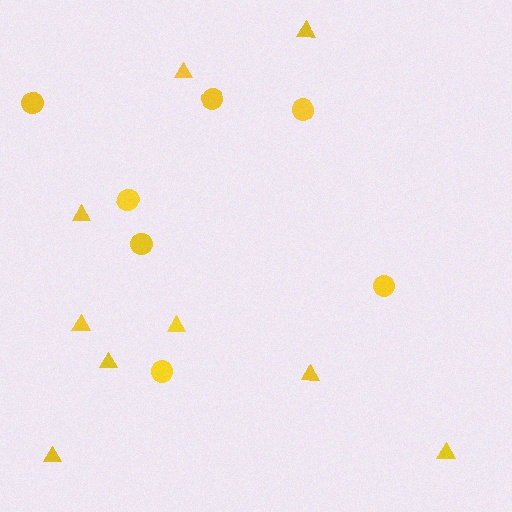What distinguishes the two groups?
There are 2 groups: one group of circles (7) and one group of triangles (9).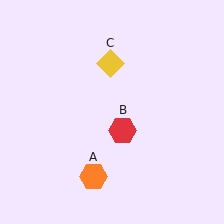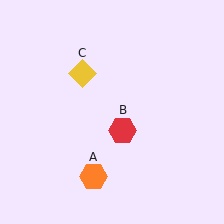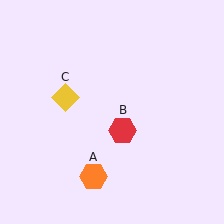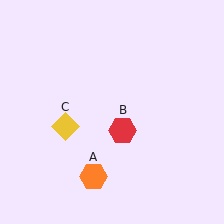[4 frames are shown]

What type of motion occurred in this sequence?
The yellow diamond (object C) rotated counterclockwise around the center of the scene.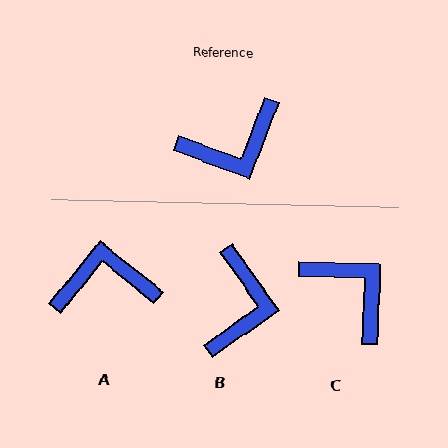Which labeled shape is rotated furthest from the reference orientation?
A, about 162 degrees away.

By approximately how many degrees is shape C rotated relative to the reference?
Approximately 109 degrees counter-clockwise.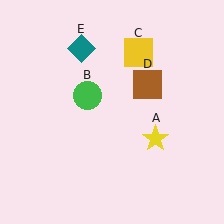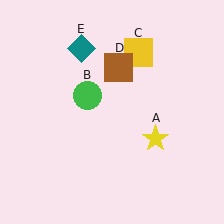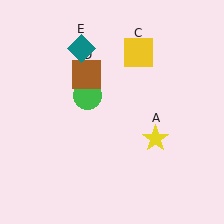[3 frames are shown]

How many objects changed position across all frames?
1 object changed position: brown square (object D).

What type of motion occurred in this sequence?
The brown square (object D) rotated counterclockwise around the center of the scene.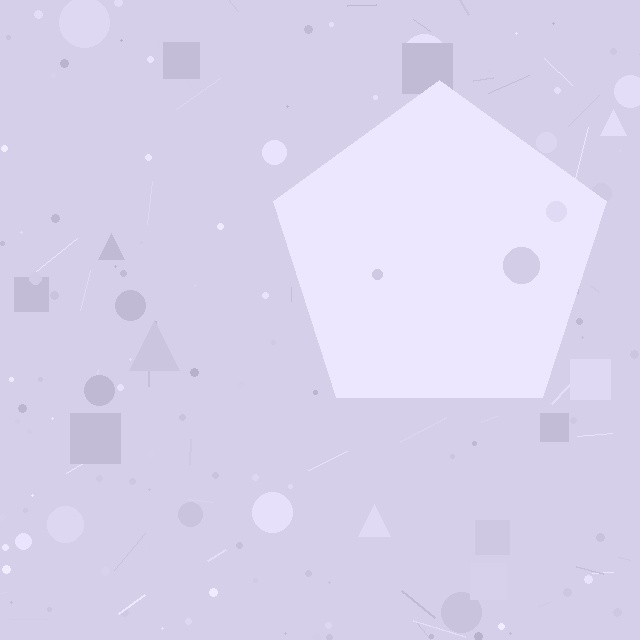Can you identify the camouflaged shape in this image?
The camouflaged shape is a pentagon.